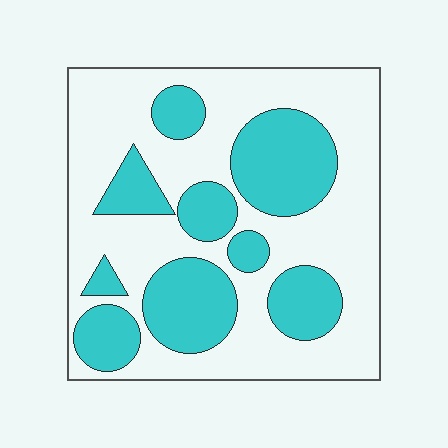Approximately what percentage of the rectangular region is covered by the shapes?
Approximately 35%.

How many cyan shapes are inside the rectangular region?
9.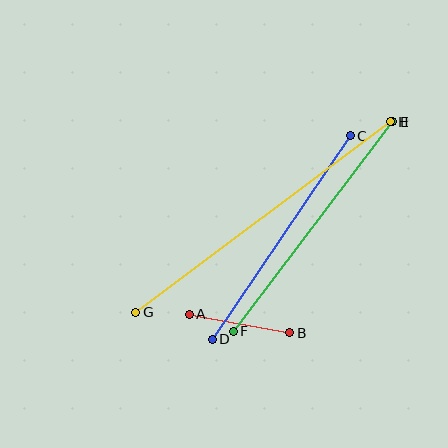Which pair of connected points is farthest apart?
Points G and H are farthest apart.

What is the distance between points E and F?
The distance is approximately 263 pixels.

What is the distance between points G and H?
The distance is approximately 318 pixels.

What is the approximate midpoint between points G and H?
The midpoint is at approximately (263, 217) pixels.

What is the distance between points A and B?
The distance is approximately 102 pixels.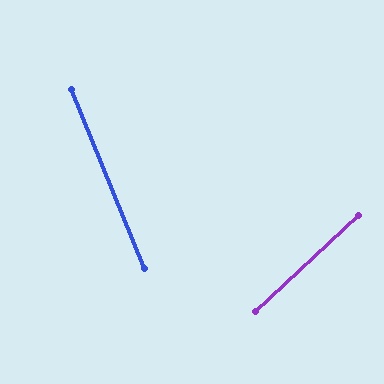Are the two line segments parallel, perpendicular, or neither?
Neither parallel nor perpendicular — they differ by about 69°.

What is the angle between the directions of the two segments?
Approximately 69 degrees.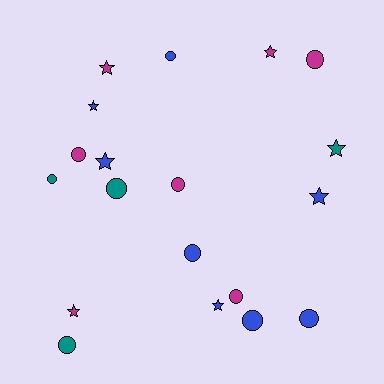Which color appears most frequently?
Blue, with 8 objects.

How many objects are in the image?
There are 19 objects.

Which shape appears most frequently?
Circle, with 11 objects.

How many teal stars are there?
There is 1 teal star.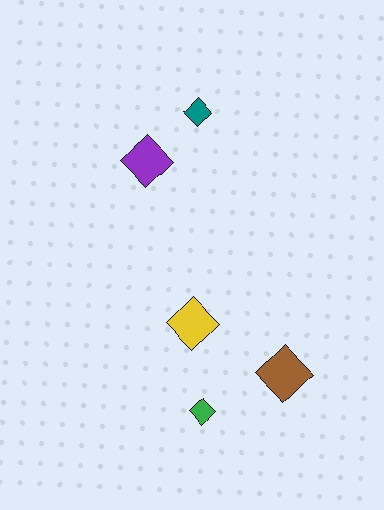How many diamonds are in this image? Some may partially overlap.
There are 5 diamonds.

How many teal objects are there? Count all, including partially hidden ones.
There is 1 teal object.